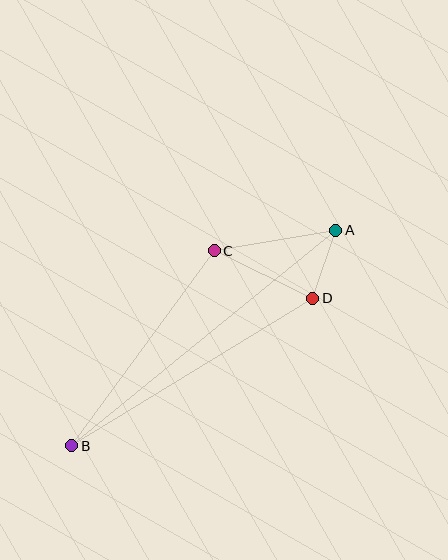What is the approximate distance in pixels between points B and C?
The distance between B and C is approximately 242 pixels.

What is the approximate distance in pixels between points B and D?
The distance between B and D is approximately 283 pixels.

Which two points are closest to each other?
Points A and D are closest to each other.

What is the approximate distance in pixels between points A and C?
The distance between A and C is approximately 123 pixels.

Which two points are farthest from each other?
Points A and B are farthest from each other.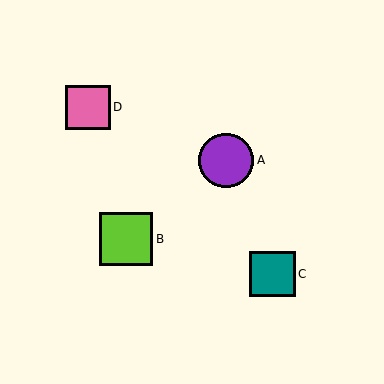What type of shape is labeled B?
Shape B is a lime square.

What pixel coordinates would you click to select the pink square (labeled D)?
Click at (88, 107) to select the pink square D.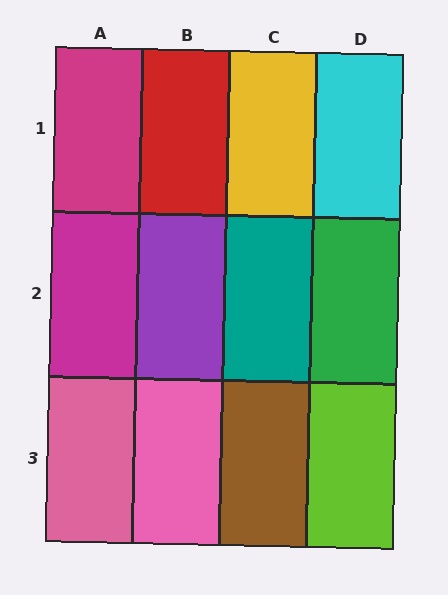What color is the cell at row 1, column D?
Cyan.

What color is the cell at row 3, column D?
Lime.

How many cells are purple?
1 cell is purple.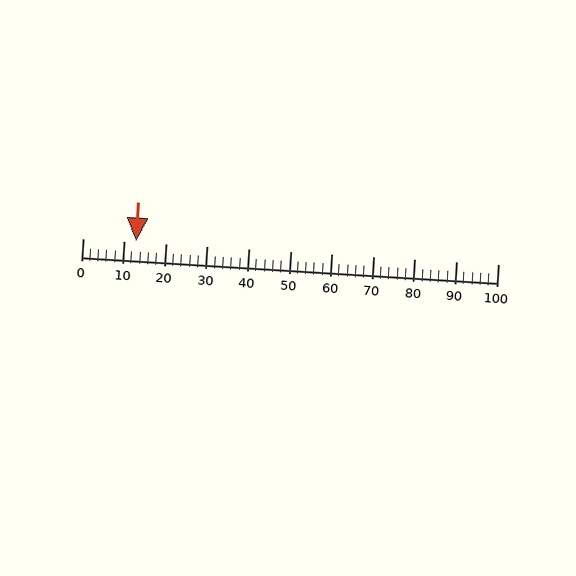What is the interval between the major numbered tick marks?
The major tick marks are spaced 10 units apart.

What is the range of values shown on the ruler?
The ruler shows values from 0 to 100.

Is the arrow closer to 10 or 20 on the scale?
The arrow is closer to 10.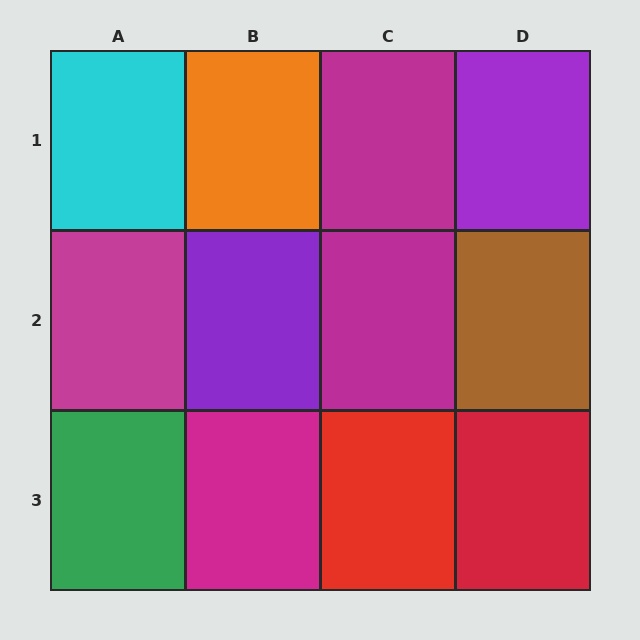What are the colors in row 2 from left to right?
Magenta, purple, magenta, brown.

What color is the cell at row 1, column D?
Purple.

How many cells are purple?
2 cells are purple.